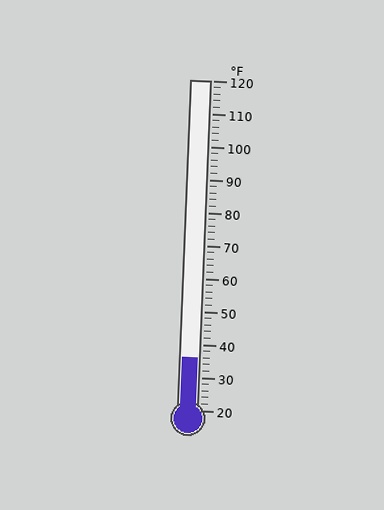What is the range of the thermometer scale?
The thermometer scale ranges from 20°F to 120°F.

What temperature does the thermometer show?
The thermometer shows approximately 36°F.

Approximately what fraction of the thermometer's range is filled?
The thermometer is filled to approximately 15% of its range.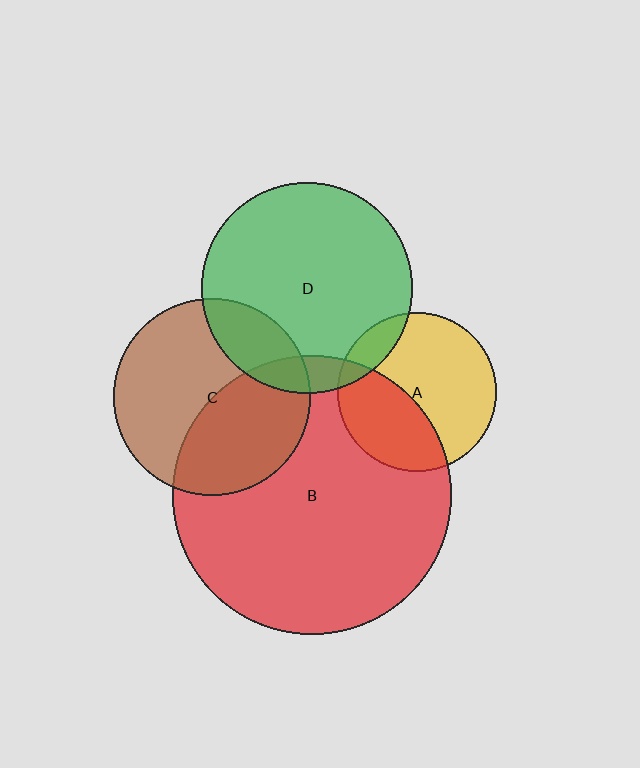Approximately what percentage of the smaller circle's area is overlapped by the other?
Approximately 40%.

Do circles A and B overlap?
Yes.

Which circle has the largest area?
Circle B (red).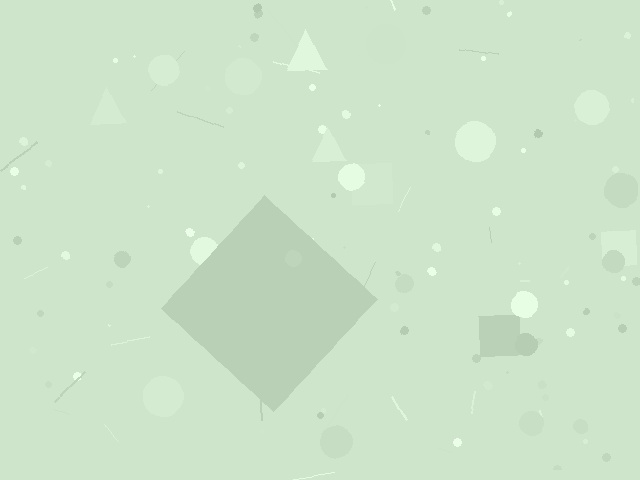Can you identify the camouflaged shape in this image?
The camouflaged shape is a diamond.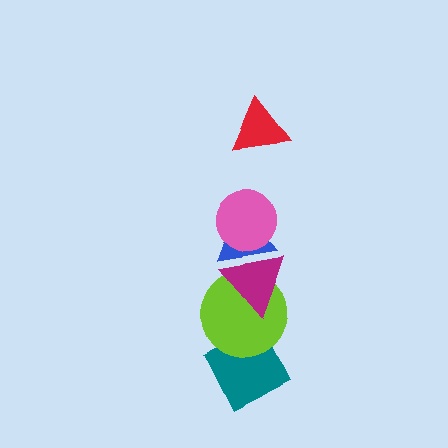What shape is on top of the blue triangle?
The pink circle is on top of the blue triangle.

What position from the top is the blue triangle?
The blue triangle is 3rd from the top.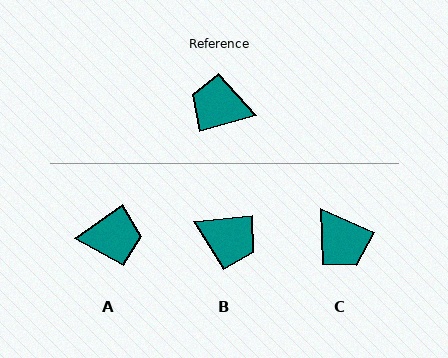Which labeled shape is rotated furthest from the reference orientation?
B, about 170 degrees away.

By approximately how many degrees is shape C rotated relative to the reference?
Approximately 140 degrees counter-clockwise.